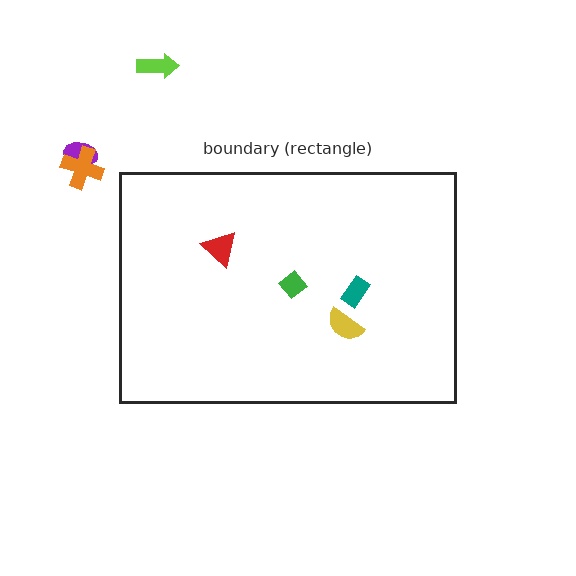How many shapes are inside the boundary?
4 inside, 3 outside.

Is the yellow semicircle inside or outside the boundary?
Inside.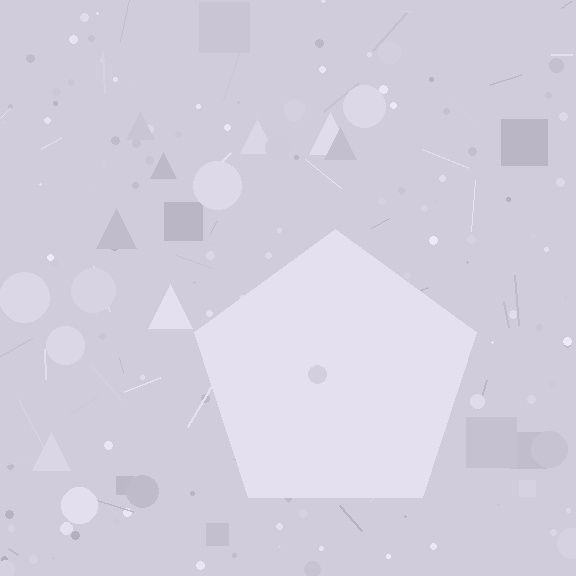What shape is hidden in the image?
A pentagon is hidden in the image.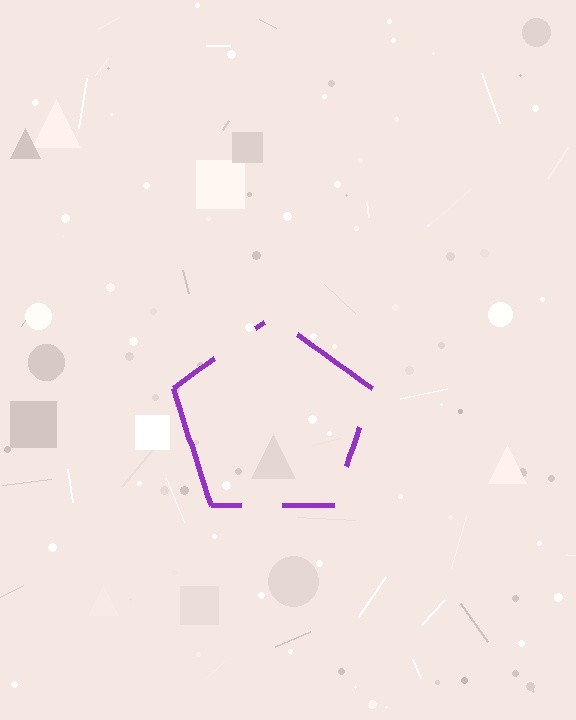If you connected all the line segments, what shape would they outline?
They would outline a pentagon.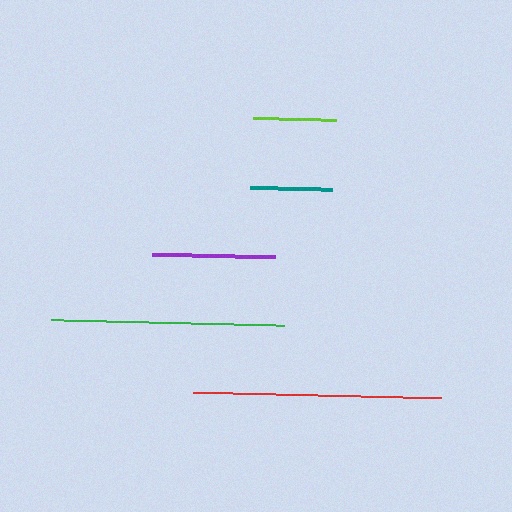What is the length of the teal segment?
The teal segment is approximately 82 pixels long.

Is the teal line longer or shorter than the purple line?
The purple line is longer than the teal line.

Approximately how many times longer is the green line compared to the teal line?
The green line is approximately 2.9 times the length of the teal line.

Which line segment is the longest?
The red line is the longest at approximately 248 pixels.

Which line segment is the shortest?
The teal line is the shortest at approximately 82 pixels.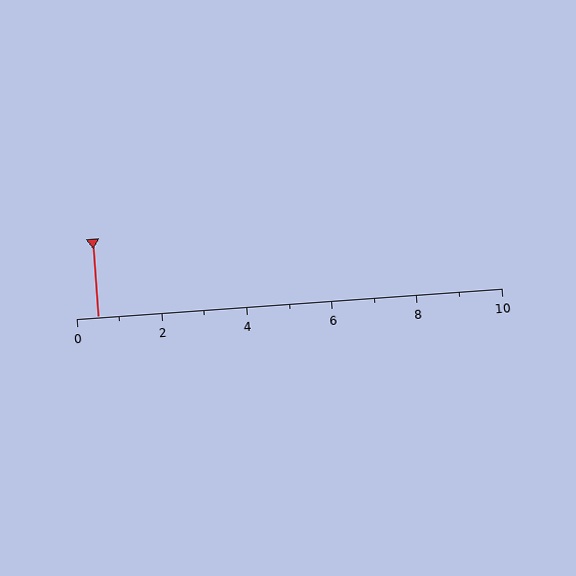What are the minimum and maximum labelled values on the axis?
The axis runs from 0 to 10.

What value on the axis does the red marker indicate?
The marker indicates approximately 0.5.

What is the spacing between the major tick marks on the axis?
The major ticks are spaced 2 apart.